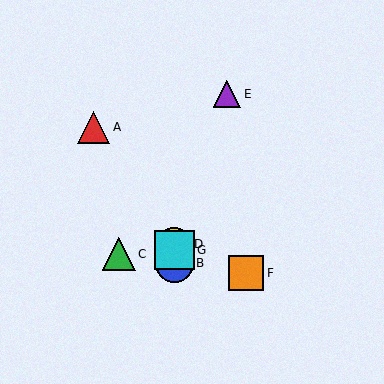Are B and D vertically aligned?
Yes, both are at x≈174.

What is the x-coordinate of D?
Object D is at x≈174.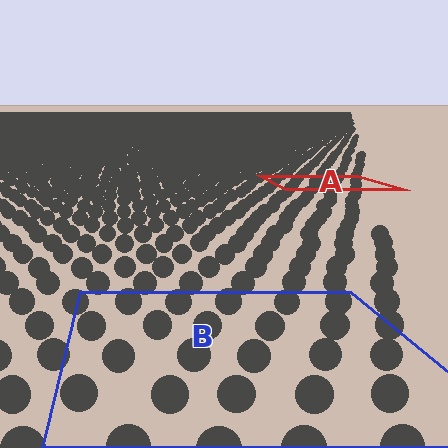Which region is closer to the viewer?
Region B is closer. The texture elements there are larger and more spread out.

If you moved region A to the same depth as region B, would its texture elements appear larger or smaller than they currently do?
They would appear larger. At a closer depth, the same texture elements are projected at a bigger on-screen size.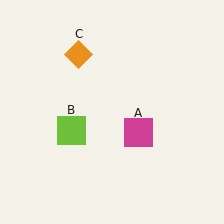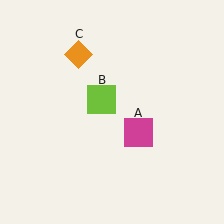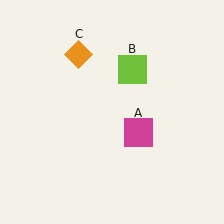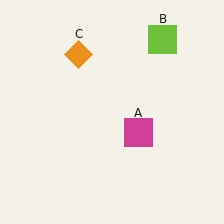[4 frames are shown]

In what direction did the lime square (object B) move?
The lime square (object B) moved up and to the right.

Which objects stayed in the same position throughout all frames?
Magenta square (object A) and orange diamond (object C) remained stationary.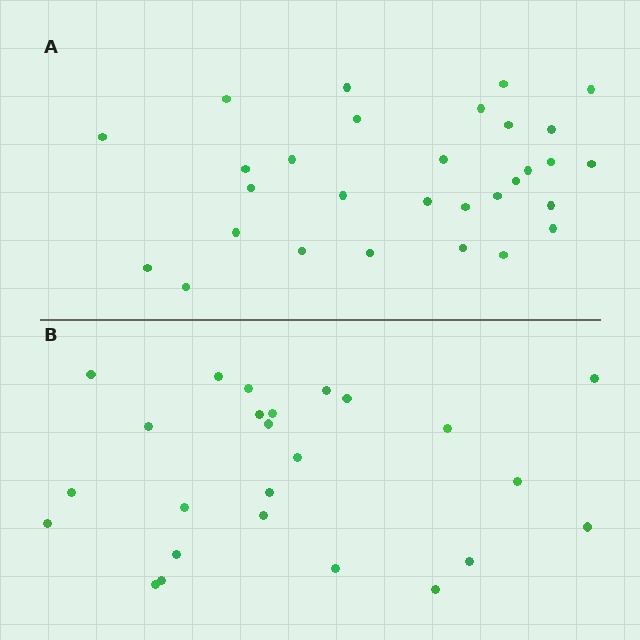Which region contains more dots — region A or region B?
Region A (the top region) has more dots.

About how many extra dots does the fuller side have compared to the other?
Region A has about 5 more dots than region B.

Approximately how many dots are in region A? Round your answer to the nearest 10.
About 30 dots.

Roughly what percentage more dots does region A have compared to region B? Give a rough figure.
About 20% more.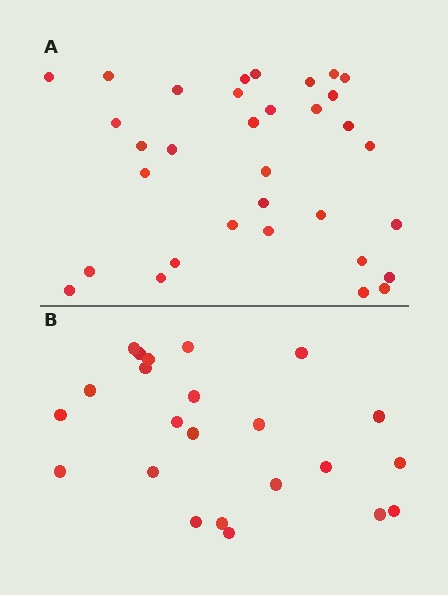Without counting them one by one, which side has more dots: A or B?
Region A (the top region) has more dots.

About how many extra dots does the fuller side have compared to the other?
Region A has roughly 10 or so more dots than region B.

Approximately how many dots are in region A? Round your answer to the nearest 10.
About 30 dots. (The exact count is 33, which rounds to 30.)